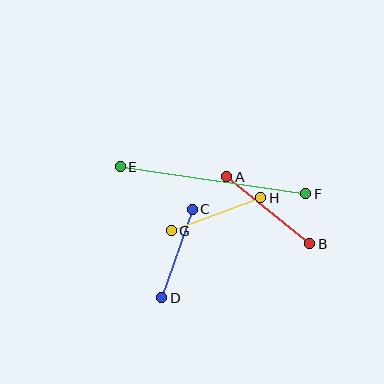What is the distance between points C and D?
The distance is approximately 94 pixels.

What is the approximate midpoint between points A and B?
The midpoint is at approximately (268, 210) pixels.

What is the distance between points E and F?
The distance is approximately 188 pixels.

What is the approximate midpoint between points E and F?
The midpoint is at approximately (213, 180) pixels.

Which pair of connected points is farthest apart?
Points E and F are farthest apart.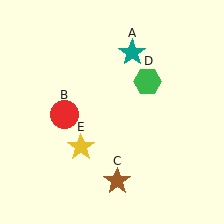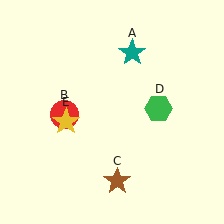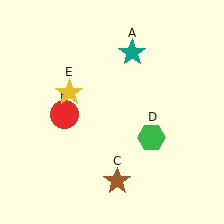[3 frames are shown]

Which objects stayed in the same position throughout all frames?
Teal star (object A) and red circle (object B) and brown star (object C) remained stationary.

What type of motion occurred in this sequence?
The green hexagon (object D), yellow star (object E) rotated clockwise around the center of the scene.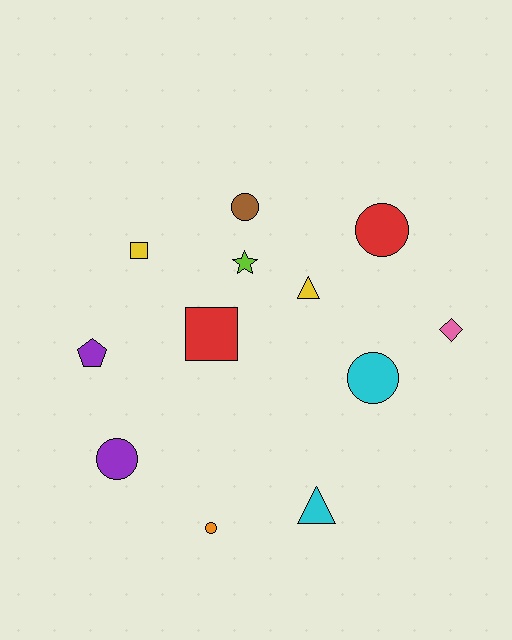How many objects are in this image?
There are 12 objects.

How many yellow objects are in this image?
There are 2 yellow objects.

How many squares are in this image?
There are 2 squares.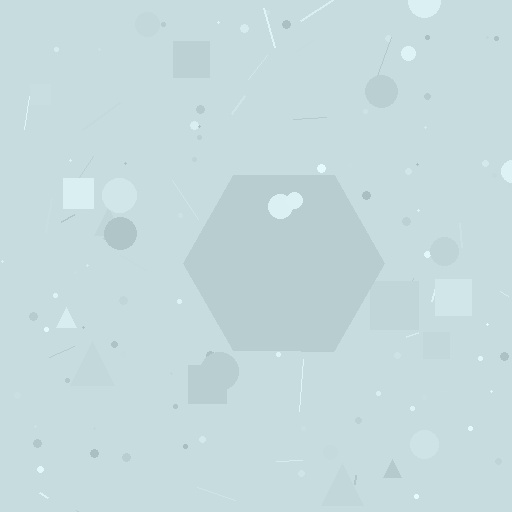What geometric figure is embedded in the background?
A hexagon is embedded in the background.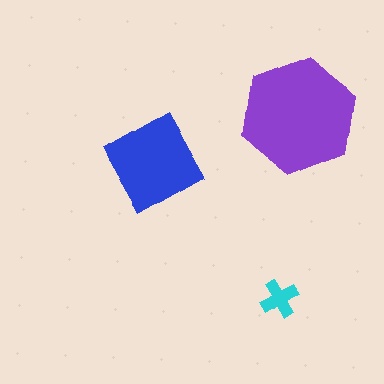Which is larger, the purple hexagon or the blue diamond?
The purple hexagon.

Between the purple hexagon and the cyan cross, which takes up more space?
The purple hexagon.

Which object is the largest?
The purple hexagon.